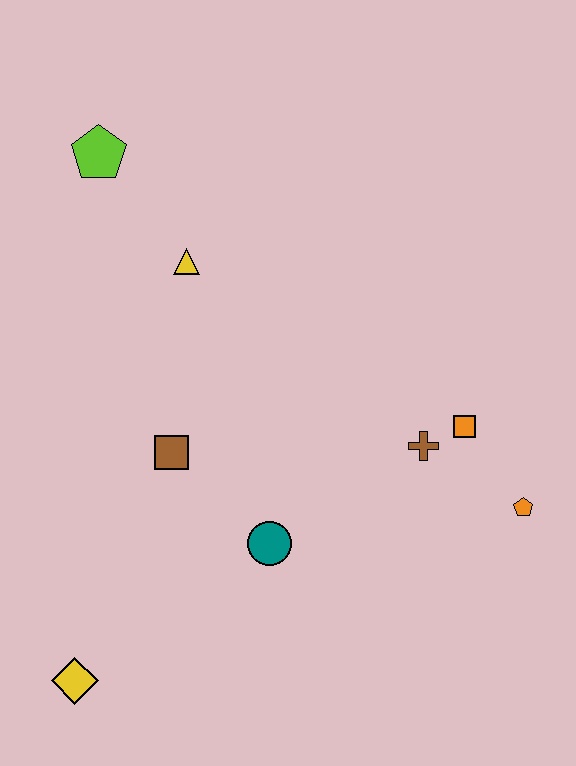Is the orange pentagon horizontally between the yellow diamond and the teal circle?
No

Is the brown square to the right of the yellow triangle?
No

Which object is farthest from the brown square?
The orange pentagon is farthest from the brown square.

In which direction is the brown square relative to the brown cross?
The brown square is to the left of the brown cross.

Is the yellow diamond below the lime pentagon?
Yes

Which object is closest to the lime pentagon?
The yellow triangle is closest to the lime pentagon.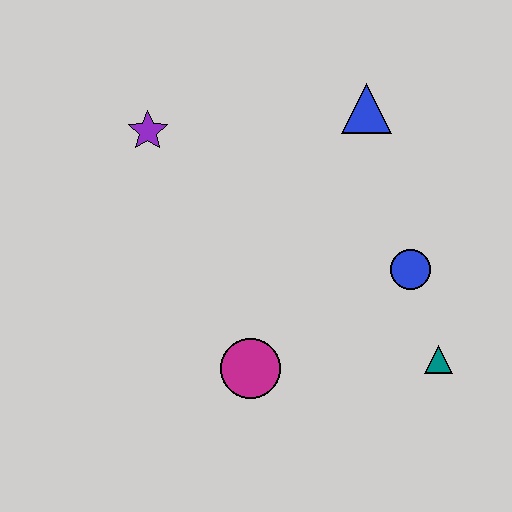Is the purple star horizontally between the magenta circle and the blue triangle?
No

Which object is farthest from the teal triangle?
The purple star is farthest from the teal triangle.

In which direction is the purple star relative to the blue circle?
The purple star is to the left of the blue circle.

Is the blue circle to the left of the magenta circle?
No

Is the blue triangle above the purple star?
Yes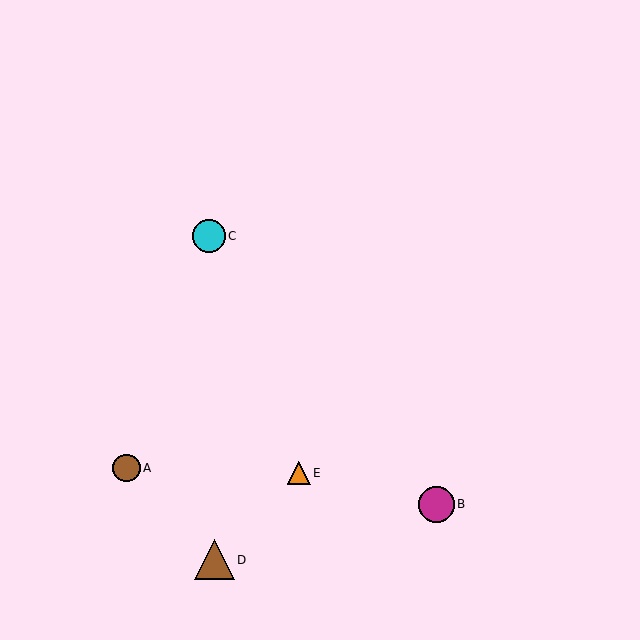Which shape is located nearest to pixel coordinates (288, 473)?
The orange triangle (labeled E) at (299, 473) is nearest to that location.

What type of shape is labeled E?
Shape E is an orange triangle.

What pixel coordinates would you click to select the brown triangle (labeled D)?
Click at (215, 560) to select the brown triangle D.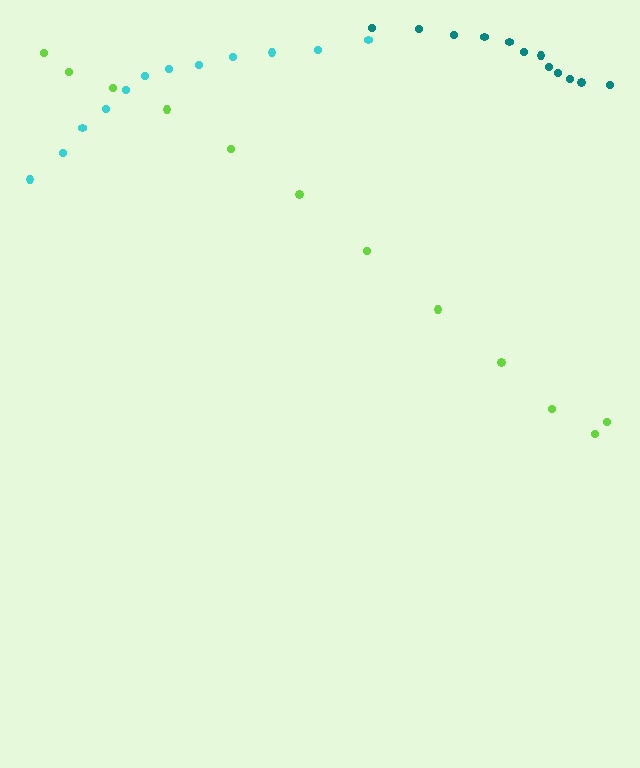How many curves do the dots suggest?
There are 3 distinct paths.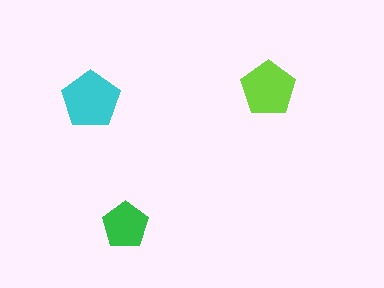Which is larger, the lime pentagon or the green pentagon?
The lime one.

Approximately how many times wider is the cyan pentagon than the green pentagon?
About 1.5 times wider.